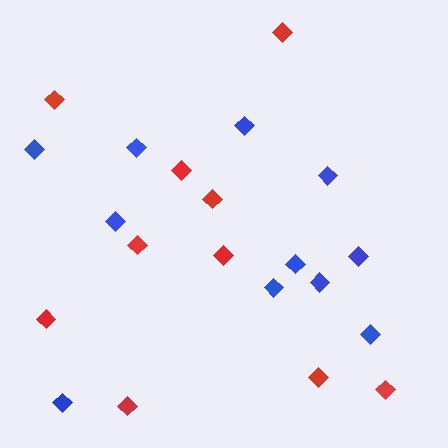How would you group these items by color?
There are 2 groups: one group of blue diamonds (11) and one group of red diamonds (10).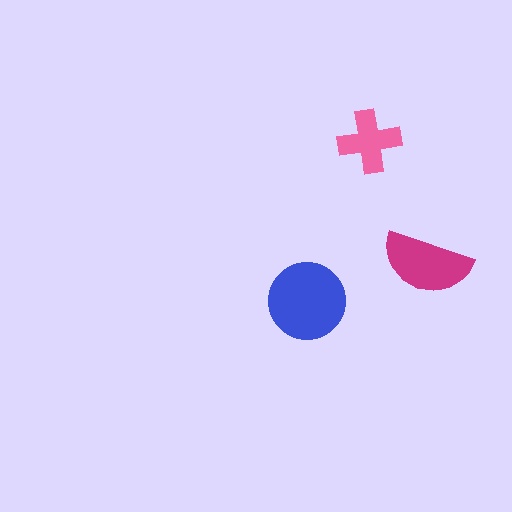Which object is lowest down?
The blue circle is bottommost.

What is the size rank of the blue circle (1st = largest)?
1st.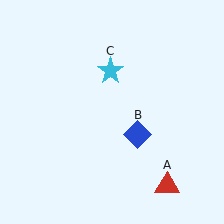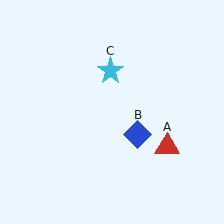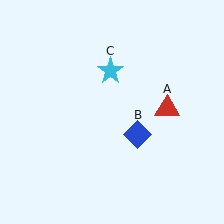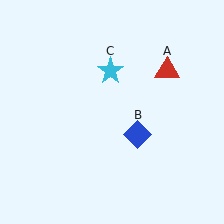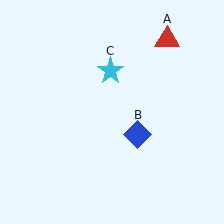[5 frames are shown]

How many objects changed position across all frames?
1 object changed position: red triangle (object A).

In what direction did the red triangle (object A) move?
The red triangle (object A) moved up.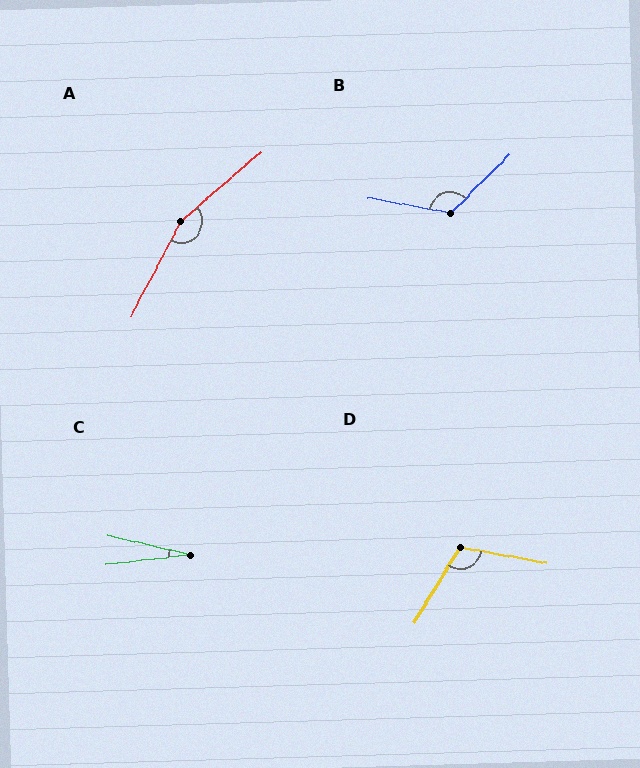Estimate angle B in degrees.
Approximately 124 degrees.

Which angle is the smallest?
C, at approximately 20 degrees.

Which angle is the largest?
A, at approximately 158 degrees.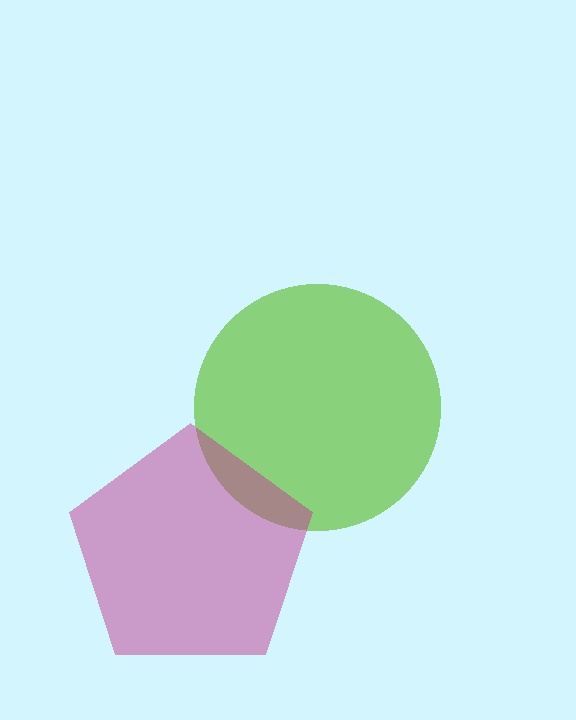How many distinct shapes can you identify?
There are 2 distinct shapes: a lime circle, a magenta pentagon.